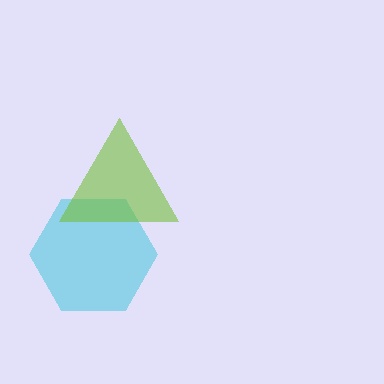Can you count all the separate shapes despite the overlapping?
Yes, there are 2 separate shapes.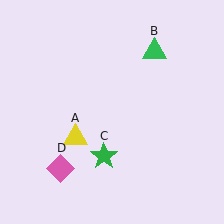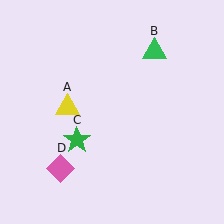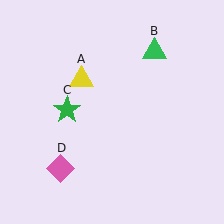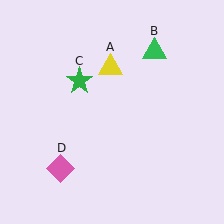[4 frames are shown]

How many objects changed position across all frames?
2 objects changed position: yellow triangle (object A), green star (object C).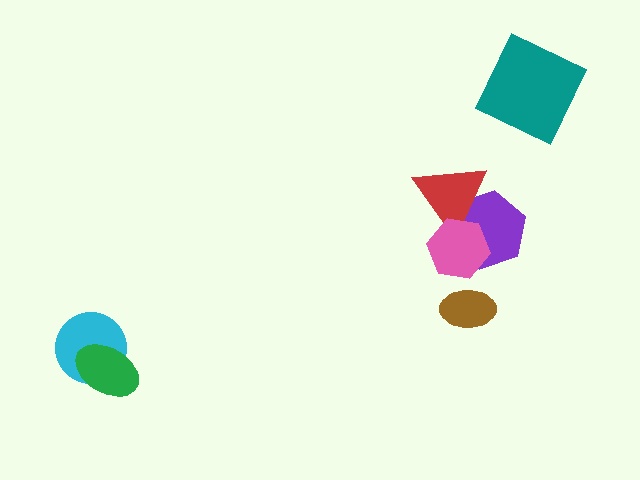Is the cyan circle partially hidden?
Yes, it is partially covered by another shape.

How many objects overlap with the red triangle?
2 objects overlap with the red triangle.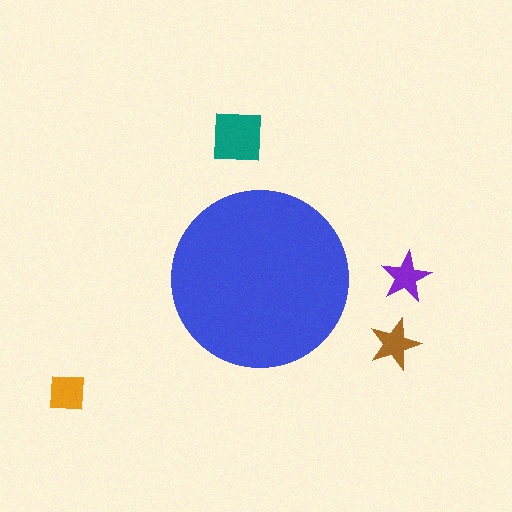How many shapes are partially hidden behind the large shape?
0 shapes are partially hidden.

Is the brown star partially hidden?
No, the brown star is fully visible.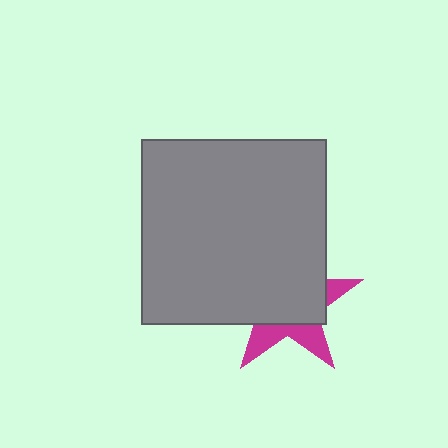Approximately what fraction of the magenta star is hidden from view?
Roughly 67% of the magenta star is hidden behind the gray square.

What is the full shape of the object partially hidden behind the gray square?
The partially hidden object is a magenta star.